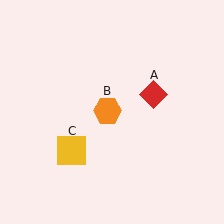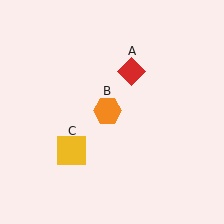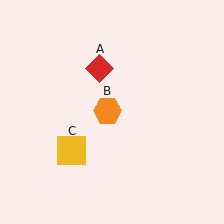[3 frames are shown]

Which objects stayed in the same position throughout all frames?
Orange hexagon (object B) and yellow square (object C) remained stationary.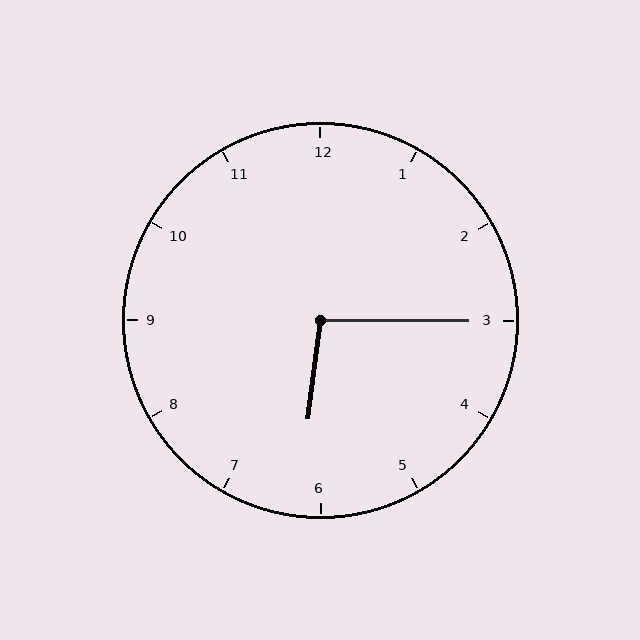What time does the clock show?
6:15.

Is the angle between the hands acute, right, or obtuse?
It is obtuse.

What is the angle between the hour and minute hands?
Approximately 98 degrees.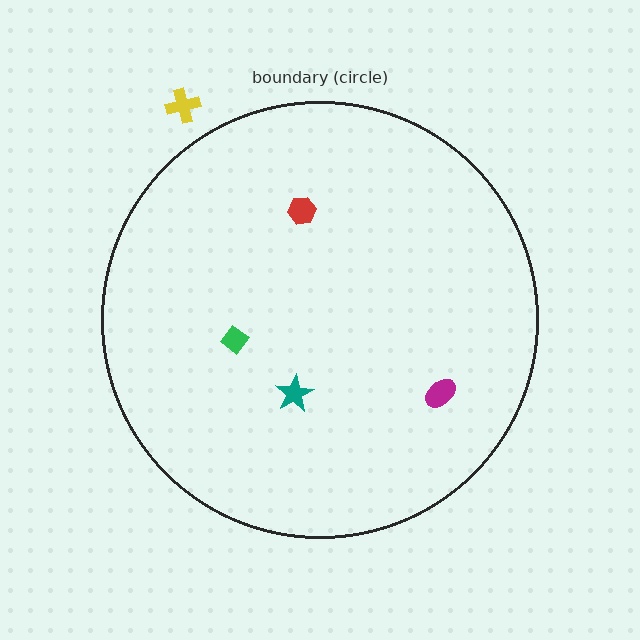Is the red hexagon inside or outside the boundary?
Inside.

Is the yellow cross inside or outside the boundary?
Outside.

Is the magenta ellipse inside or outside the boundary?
Inside.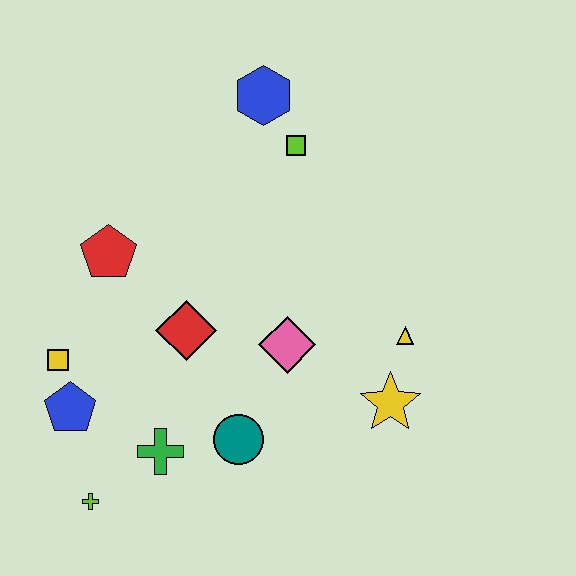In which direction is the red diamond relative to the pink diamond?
The red diamond is to the left of the pink diamond.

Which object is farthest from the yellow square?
The yellow triangle is farthest from the yellow square.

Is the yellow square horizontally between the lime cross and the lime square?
No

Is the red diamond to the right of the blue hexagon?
No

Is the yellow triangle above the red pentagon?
No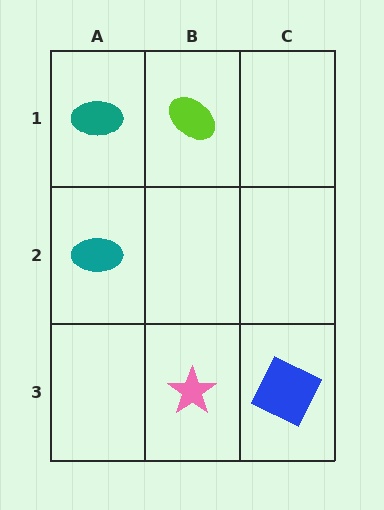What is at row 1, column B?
A lime ellipse.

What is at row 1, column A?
A teal ellipse.